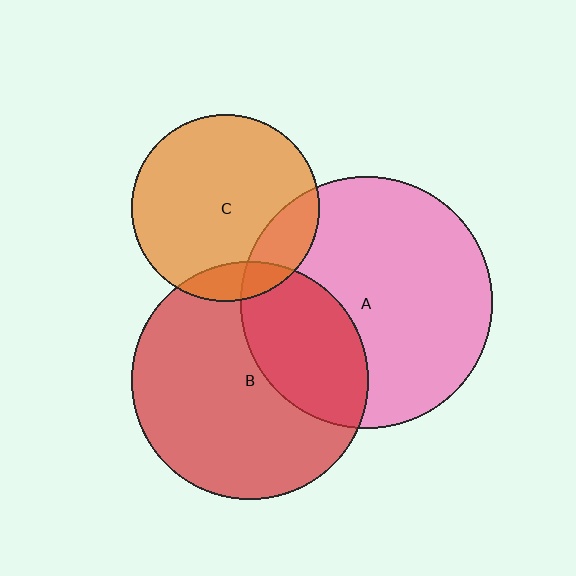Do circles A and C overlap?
Yes.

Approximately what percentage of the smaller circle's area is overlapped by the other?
Approximately 15%.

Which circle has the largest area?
Circle A (pink).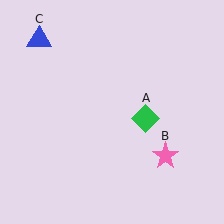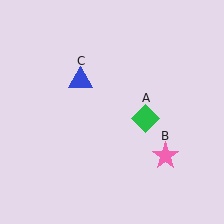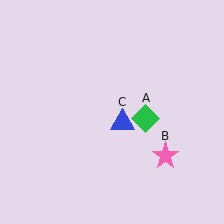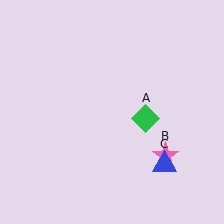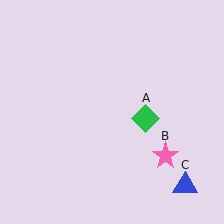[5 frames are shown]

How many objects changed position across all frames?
1 object changed position: blue triangle (object C).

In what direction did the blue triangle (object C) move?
The blue triangle (object C) moved down and to the right.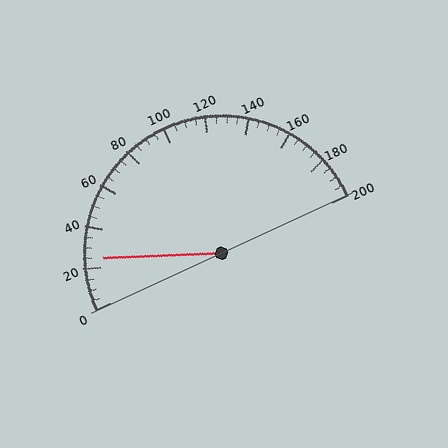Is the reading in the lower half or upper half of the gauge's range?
The reading is in the lower half of the range (0 to 200).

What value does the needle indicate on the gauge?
The needle indicates approximately 25.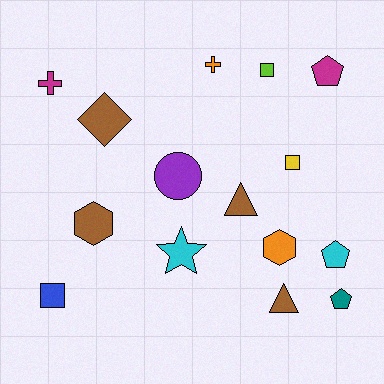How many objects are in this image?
There are 15 objects.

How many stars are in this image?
There is 1 star.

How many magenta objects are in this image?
There are 2 magenta objects.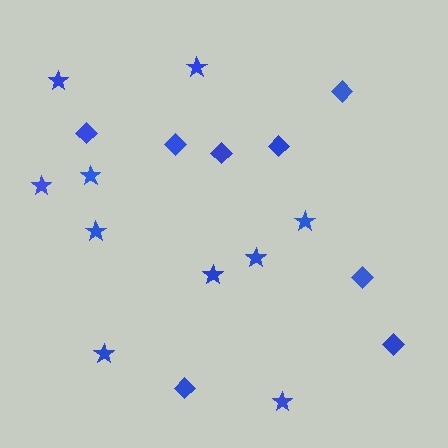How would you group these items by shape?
There are 2 groups: one group of stars (10) and one group of diamonds (8).